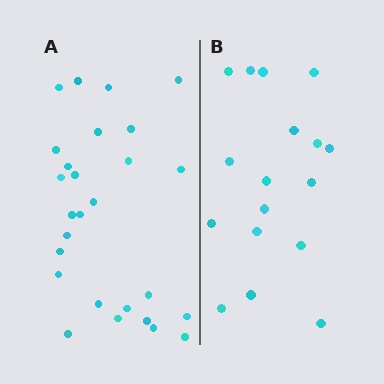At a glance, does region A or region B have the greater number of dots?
Region A (the left region) has more dots.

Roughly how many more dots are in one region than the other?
Region A has roughly 10 or so more dots than region B.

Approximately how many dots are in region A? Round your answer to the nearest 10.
About 30 dots. (The exact count is 27, which rounds to 30.)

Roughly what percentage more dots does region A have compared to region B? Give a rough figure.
About 60% more.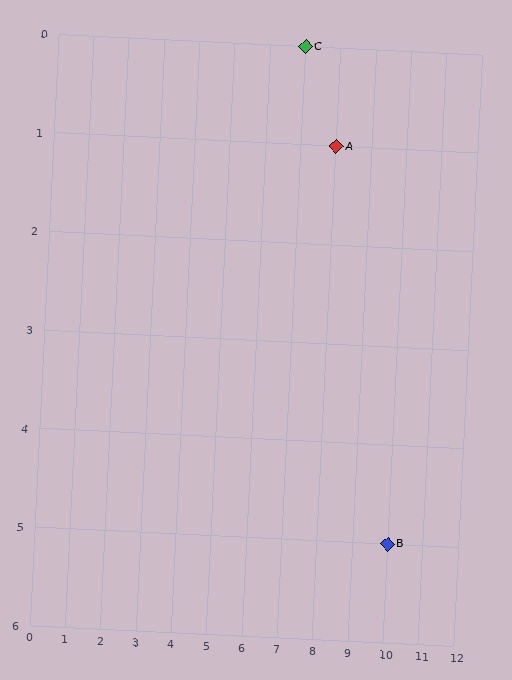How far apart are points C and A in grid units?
Points C and A are 1 column and 1 row apart (about 1.4 grid units diagonally).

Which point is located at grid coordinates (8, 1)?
Point A is at (8, 1).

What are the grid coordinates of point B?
Point B is at grid coordinates (10, 5).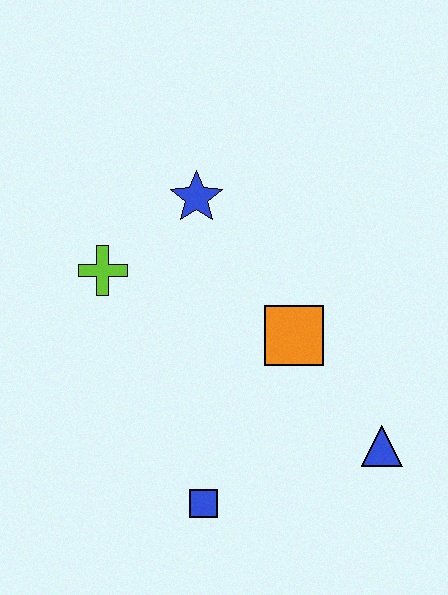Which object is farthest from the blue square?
The blue star is farthest from the blue square.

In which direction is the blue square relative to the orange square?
The blue square is below the orange square.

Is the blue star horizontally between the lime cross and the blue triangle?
Yes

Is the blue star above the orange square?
Yes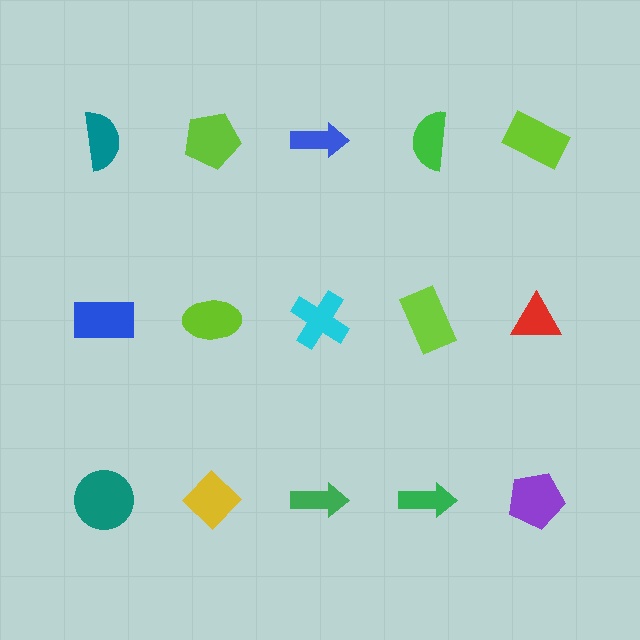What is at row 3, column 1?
A teal circle.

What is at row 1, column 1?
A teal semicircle.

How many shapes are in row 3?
5 shapes.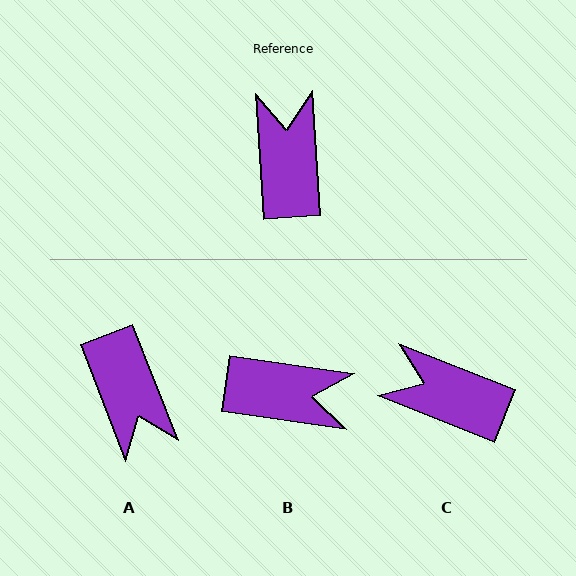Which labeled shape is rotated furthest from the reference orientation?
A, about 162 degrees away.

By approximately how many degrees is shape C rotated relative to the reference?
Approximately 65 degrees counter-clockwise.